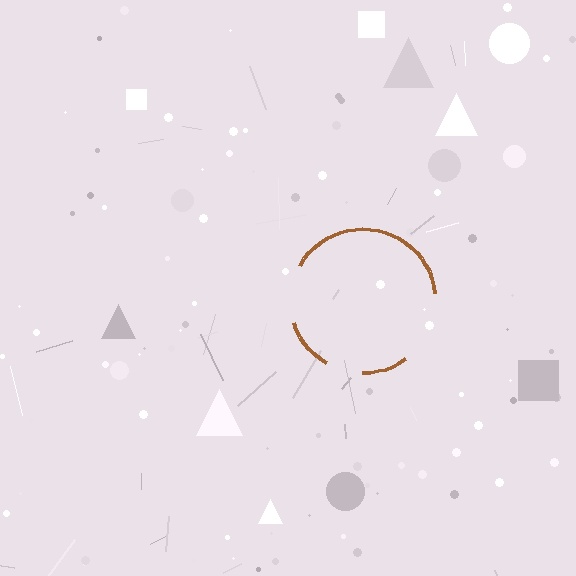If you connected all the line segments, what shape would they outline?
They would outline a circle.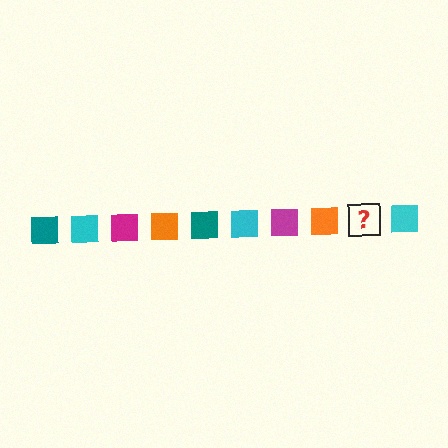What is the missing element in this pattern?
The missing element is a teal square.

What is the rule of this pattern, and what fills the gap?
The rule is that the pattern cycles through teal, cyan, magenta, orange squares. The gap should be filled with a teal square.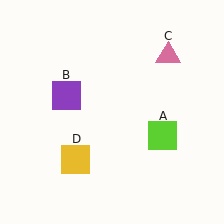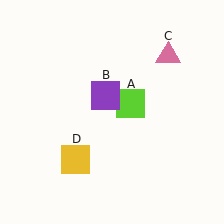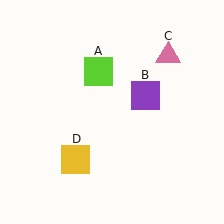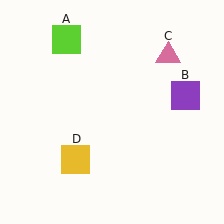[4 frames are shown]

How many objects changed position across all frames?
2 objects changed position: lime square (object A), purple square (object B).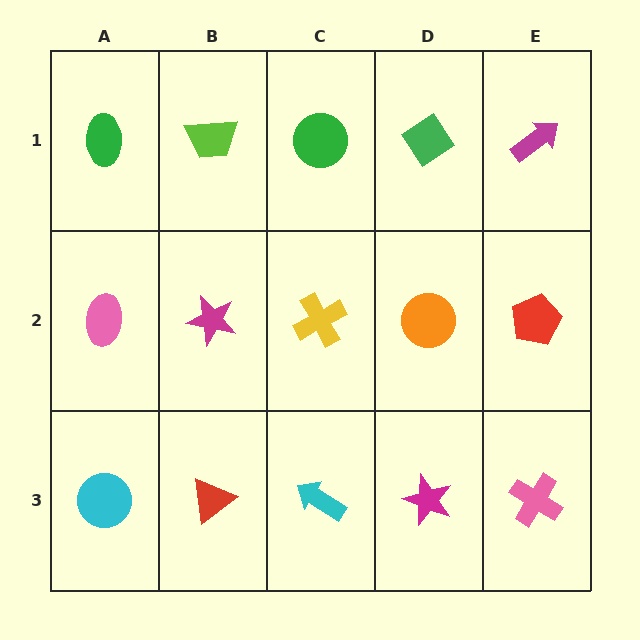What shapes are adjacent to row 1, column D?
An orange circle (row 2, column D), a green circle (row 1, column C), a magenta arrow (row 1, column E).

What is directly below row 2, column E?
A pink cross.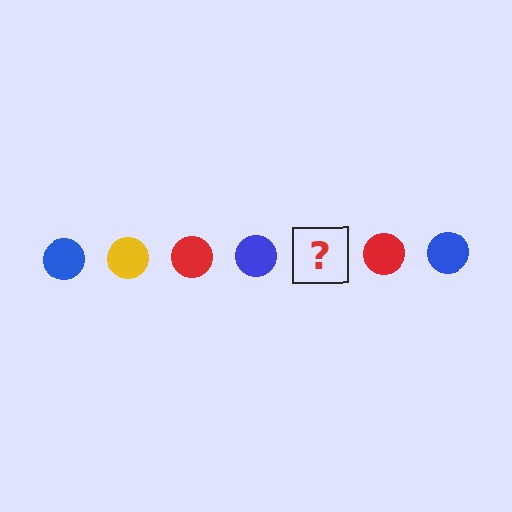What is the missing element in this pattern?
The missing element is a yellow circle.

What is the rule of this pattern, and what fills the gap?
The rule is that the pattern cycles through blue, yellow, red circles. The gap should be filled with a yellow circle.